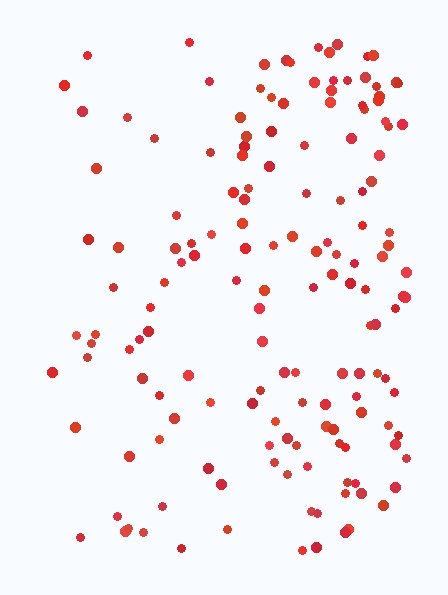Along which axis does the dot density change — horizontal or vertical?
Horizontal.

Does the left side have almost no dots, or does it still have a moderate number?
Still a moderate number, just noticeably fewer than the right.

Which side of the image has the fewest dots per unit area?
The left.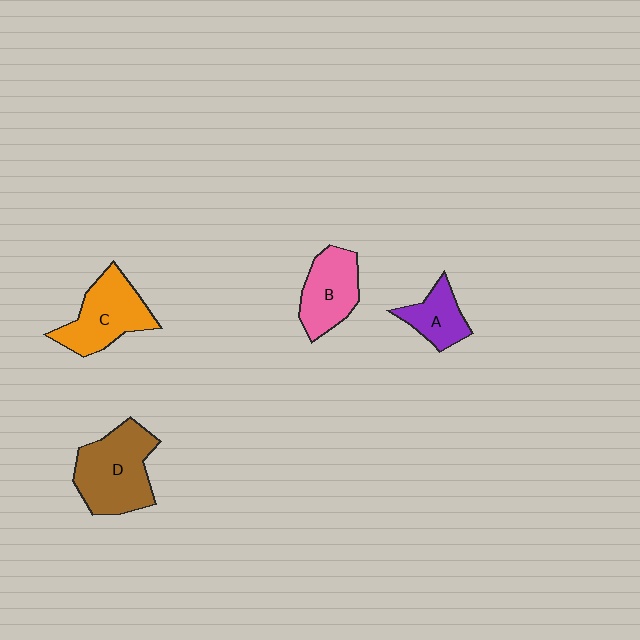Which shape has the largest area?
Shape D (brown).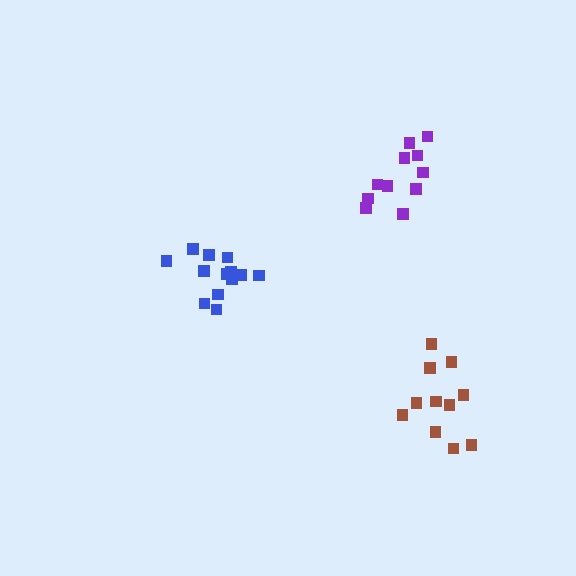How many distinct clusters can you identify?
There are 3 distinct clusters.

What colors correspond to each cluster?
The clusters are colored: purple, blue, brown.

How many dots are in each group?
Group 1: 11 dots, Group 2: 13 dots, Group 3: 11 dots (35 total).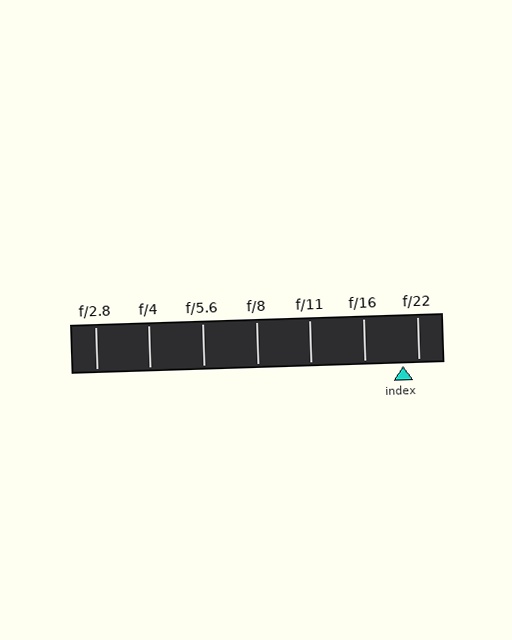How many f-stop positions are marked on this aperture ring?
There are 7 f-stop positions marked.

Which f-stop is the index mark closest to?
The index mark is closest to f/22.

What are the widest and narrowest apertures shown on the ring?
The widest aperture shown is f/2.8 and the narrowest is f/22.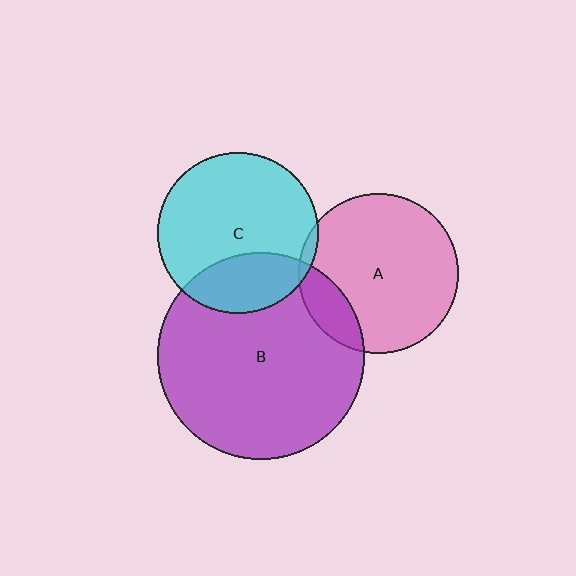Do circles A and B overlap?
Yes.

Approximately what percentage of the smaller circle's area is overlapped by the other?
Approximately 15%.